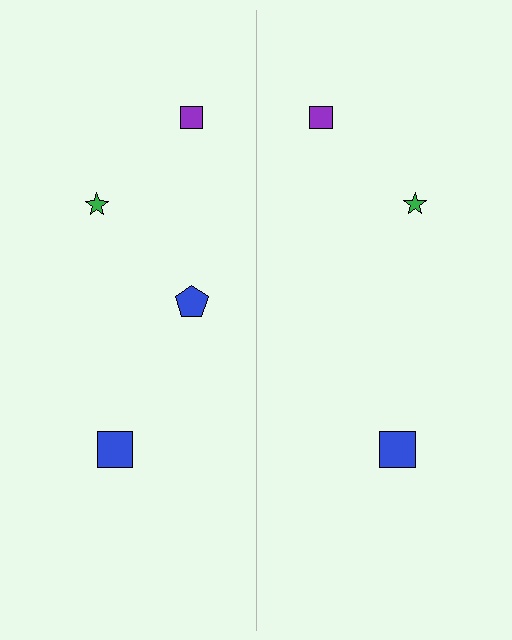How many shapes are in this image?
There are 7 shapes in this image.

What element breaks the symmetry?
A blue pentagon is missing from the right side.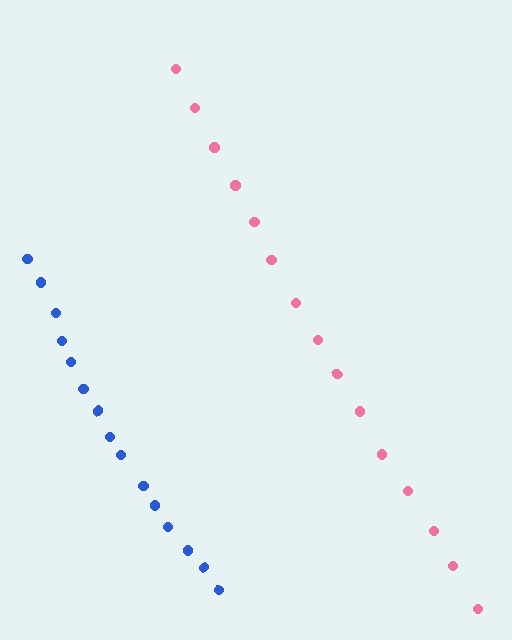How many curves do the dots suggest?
There are 2 distinct paths.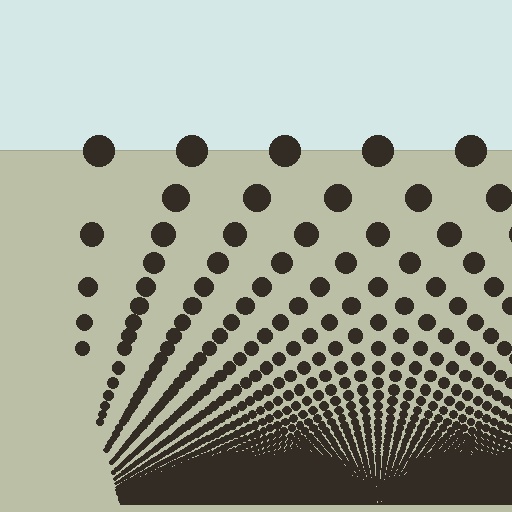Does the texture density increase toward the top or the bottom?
Density increases toward the bottom.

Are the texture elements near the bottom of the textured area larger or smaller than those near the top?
Smaller. The gradient is inverted — elements near the bottom are smaller and denser.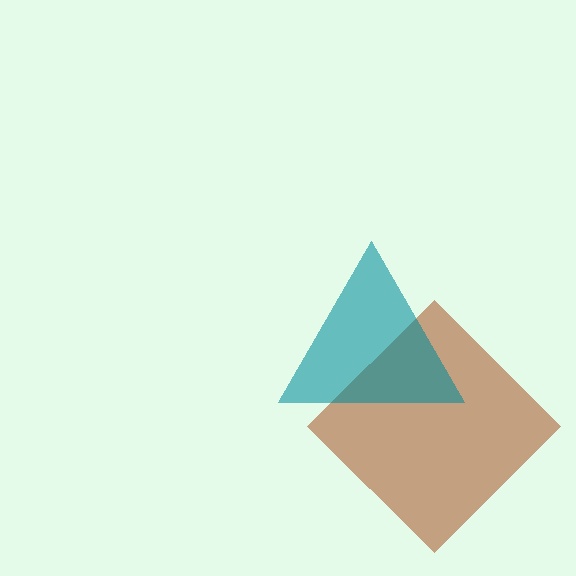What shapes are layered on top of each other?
The layered shapes are: a brown diamond, a teal triangle.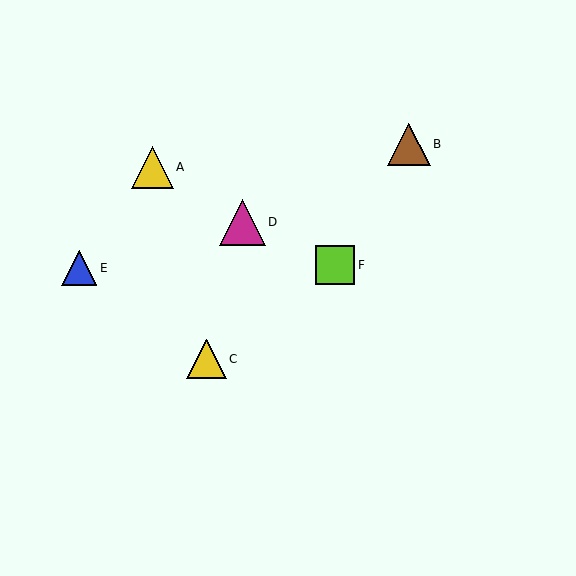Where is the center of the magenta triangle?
The center of the magenta triangle is at (243, 222).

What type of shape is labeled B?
Shape B is a brown triangle.